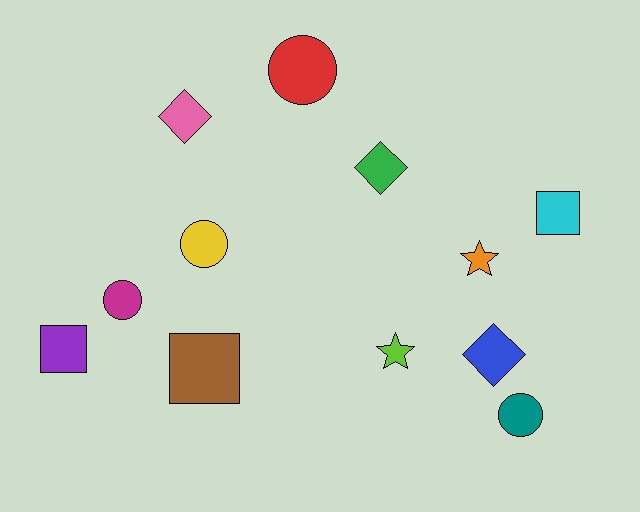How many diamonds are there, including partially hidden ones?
There are 3 diamonds.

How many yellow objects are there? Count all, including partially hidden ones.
There is 1 yellow object.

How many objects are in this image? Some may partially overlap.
There are 12 objects.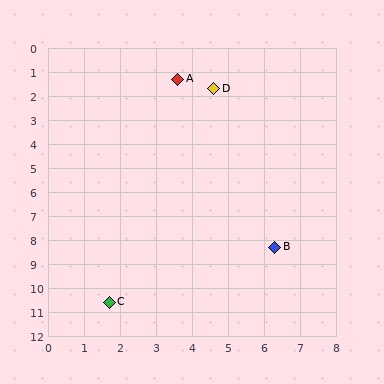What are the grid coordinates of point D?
Point D is at approximately (4.6, 1.7).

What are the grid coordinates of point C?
Point C is at approximately (1.7, 10.6).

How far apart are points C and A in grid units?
Points C and A are about 9.5 grid units apart.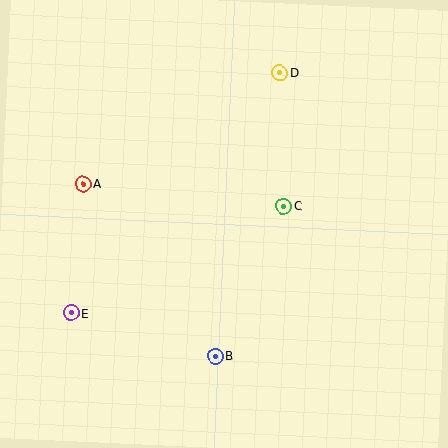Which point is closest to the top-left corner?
Point A is closest to the top-left corner.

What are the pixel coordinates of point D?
Point D is at (280, 73).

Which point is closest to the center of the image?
Point C at (284, 206) is closest to the center.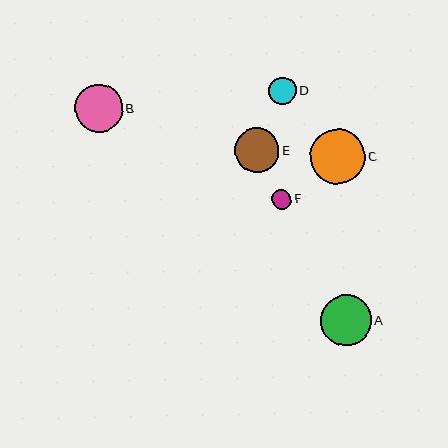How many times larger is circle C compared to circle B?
Circle C is approximately 1.1 times the size of circle B.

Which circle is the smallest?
Circle F is the smallest with a size of approximately 20 pixels.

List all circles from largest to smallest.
From largest to smallest: C, A, B, E, D, F.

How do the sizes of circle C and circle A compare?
Circle C and circle A are approximately the same size.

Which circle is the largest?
Circle C is the largest with a size of approximately 55 pixels.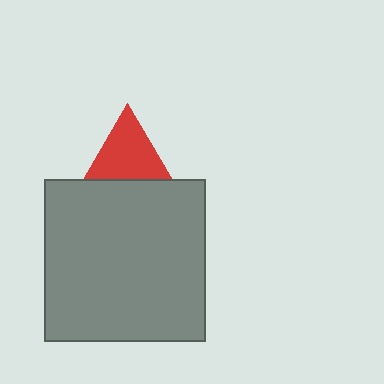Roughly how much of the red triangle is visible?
About half of it is visible (roughly 63%).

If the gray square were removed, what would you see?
You would see the complete red triangle.